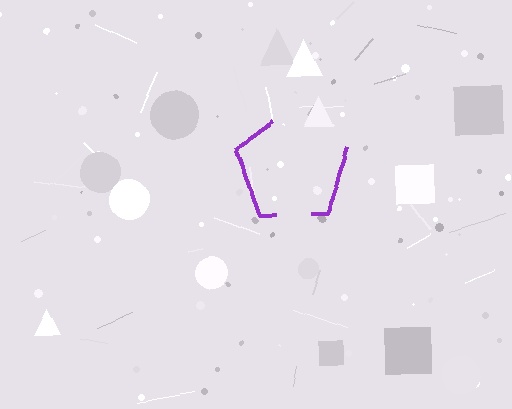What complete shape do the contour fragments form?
The contour fragments form a pentagon.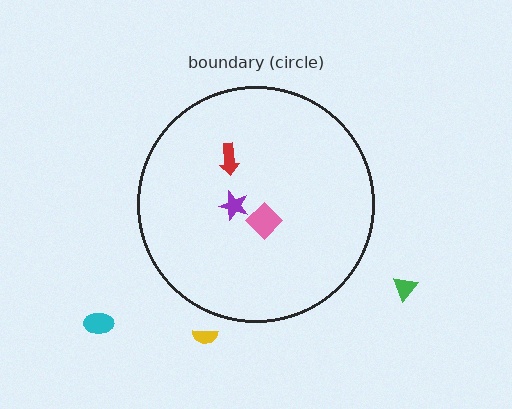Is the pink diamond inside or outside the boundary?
Inside.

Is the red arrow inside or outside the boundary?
Inside.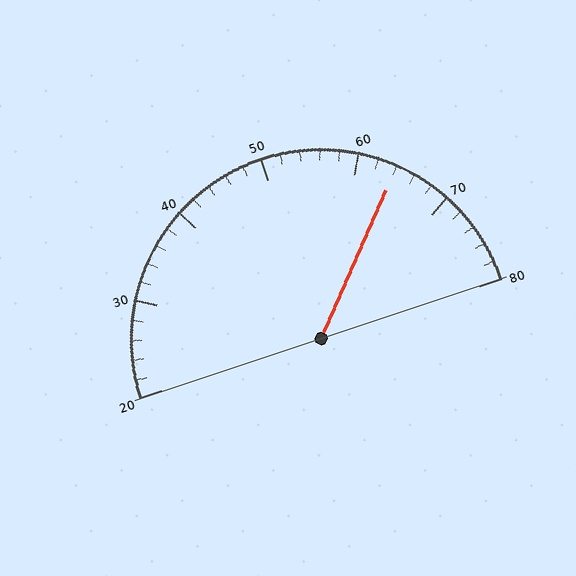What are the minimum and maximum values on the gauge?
The gauge ranges from 20 to 80.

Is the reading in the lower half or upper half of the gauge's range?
The reading is in the upper half of the range (20 to 80).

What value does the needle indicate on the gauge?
The needle indicates approximately 64.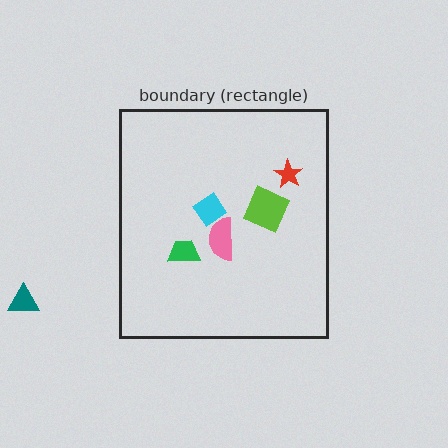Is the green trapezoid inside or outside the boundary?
Inside.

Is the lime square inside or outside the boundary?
Inside.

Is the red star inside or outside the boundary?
Inside.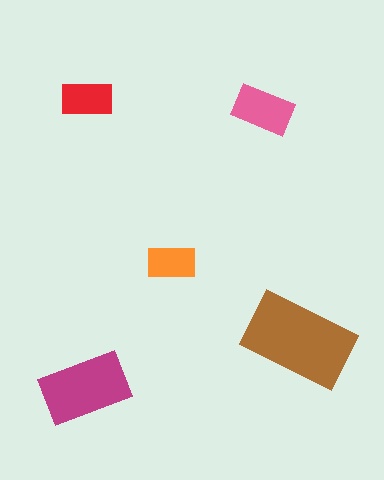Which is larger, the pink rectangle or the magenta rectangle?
The magenta one.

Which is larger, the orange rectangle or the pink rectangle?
The pink one.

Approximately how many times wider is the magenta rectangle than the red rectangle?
About 1.5 times wider.